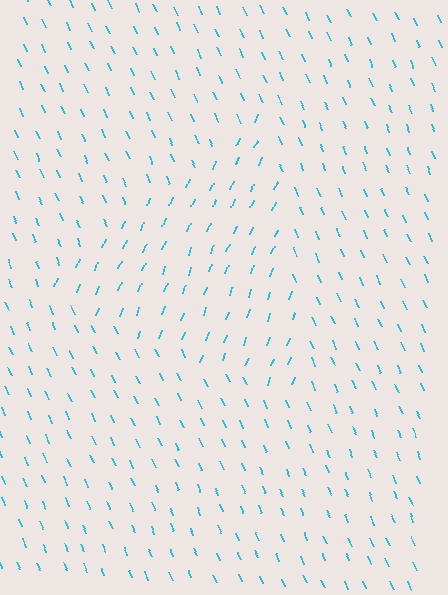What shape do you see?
I see a triangle.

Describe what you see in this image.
The image is filled with small cyan line segments. A triangle region in the image has lines oriented differently from the surrounding lines, creating a visible texture boundary.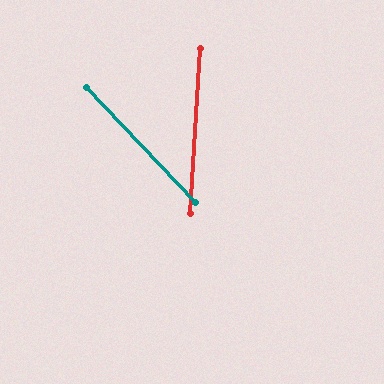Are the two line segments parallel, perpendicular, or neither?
Neither parallel nor perpendicular — they differ by about 47°.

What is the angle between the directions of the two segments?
Approximately 47 degrees.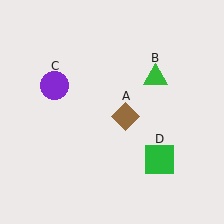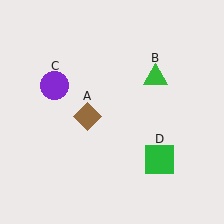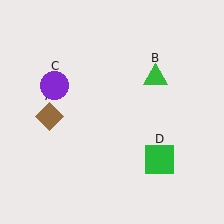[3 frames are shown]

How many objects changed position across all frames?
1 object changed position: brown diamond (object A).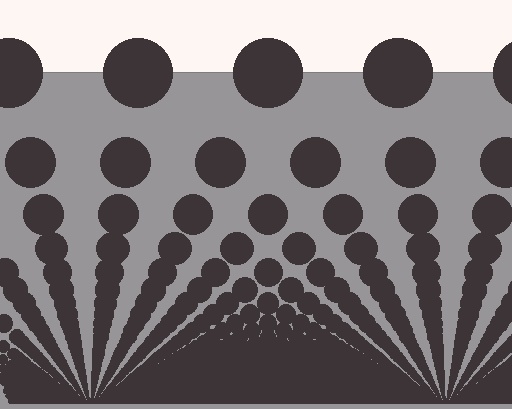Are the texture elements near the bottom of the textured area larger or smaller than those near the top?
Smaller. The gradient is inverted — elements near the bottom are smaller and denser.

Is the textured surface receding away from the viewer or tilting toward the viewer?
The surface appears to tilt toward the viewer. Texture elements get larger and sparser toward the top.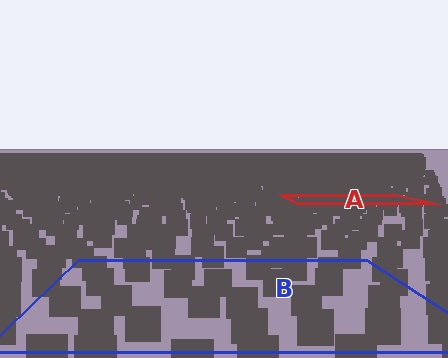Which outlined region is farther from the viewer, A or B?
Region A is farther from the viewer — the texture elements inside it appear smaller and more densely packed.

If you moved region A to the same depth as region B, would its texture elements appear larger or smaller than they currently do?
They would appear larger. At a closer depth, the same texture elements are projected at a bigger on-screen size.